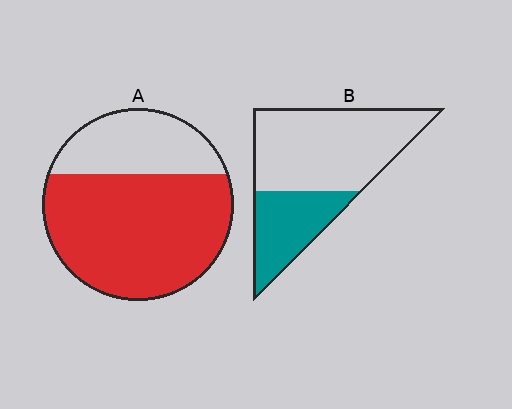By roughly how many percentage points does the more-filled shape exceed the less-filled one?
By roughly 35 percentage points (A over B).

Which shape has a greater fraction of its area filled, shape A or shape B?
Shape A.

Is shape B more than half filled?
No.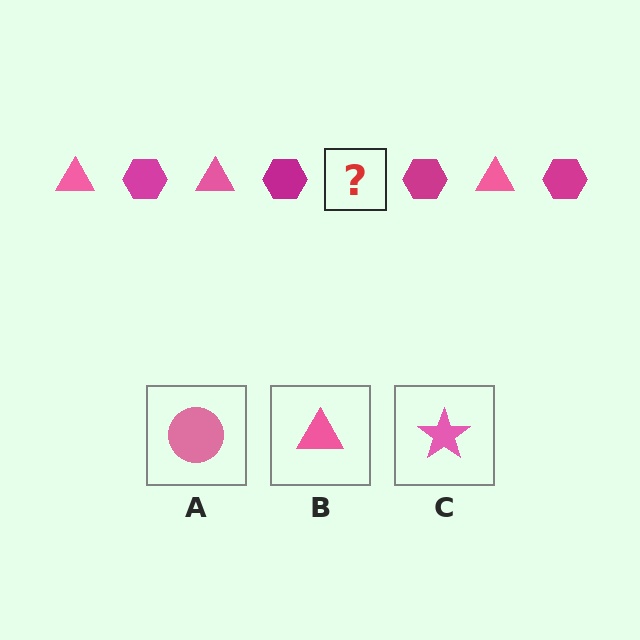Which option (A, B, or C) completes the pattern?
B.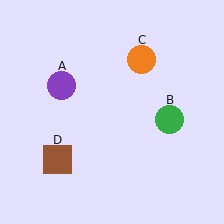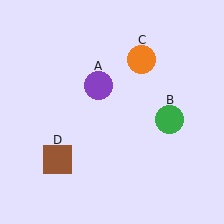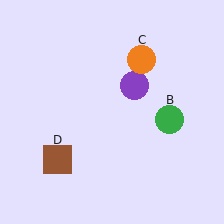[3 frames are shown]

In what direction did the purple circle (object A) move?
The purple circle (object A) moved right.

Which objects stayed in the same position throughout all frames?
Green circle (object B) and orange circle (object C) and brown square (object D) remained stationary.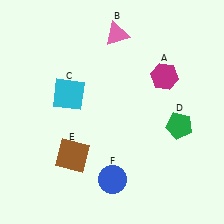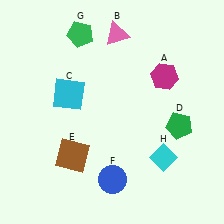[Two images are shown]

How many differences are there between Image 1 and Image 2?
There are 2 differences between the two images.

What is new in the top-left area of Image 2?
A green pentagon (G) was added in the top-left area of Image 2.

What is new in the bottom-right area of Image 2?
A cyan diamond (H) was added in the bottom-right area of Image 2.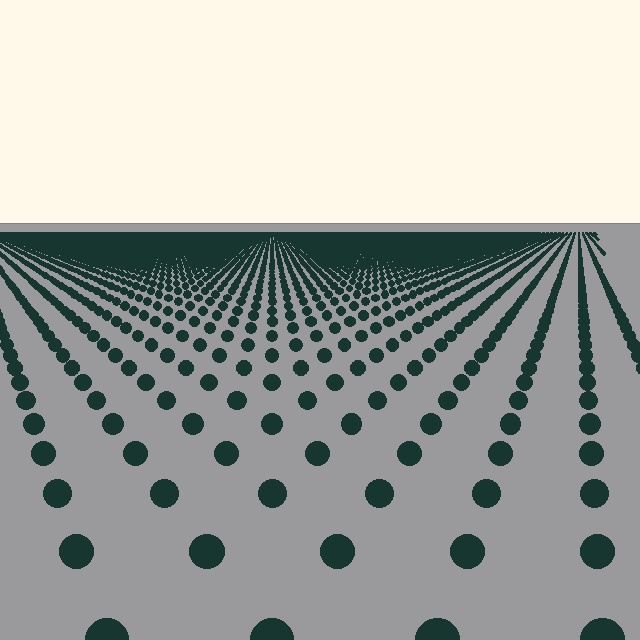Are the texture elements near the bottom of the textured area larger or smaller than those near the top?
Larger. Near the bottom, elements are closer to the viewer and appear at a bigger on-screen size.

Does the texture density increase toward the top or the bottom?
Density increases toward the top.